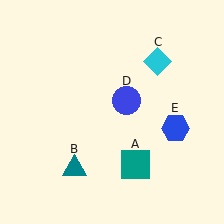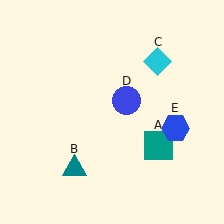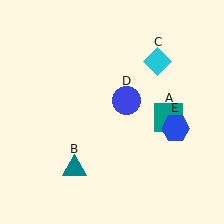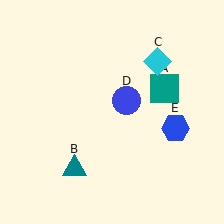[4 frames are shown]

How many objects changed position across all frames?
1 object changed position: teal square (object A).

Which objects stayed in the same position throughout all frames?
Teal triangle (object B) and cyan diamond (object C) and blue circle (object D) and blue hexagon (object E) remained stationary.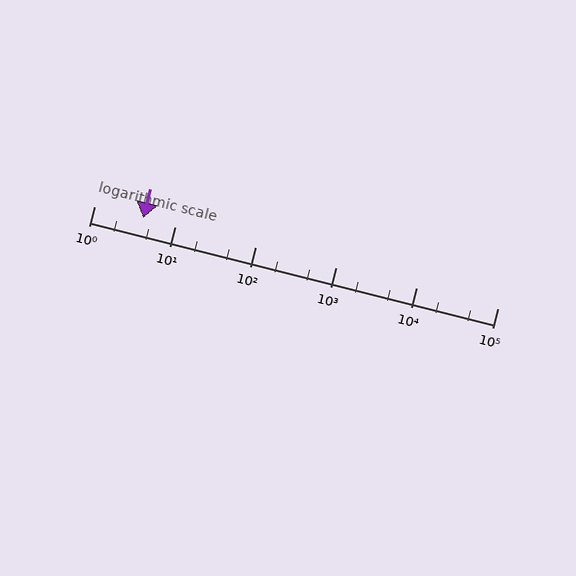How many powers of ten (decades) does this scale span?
The scale spans 5 decades, from 1 to 100000.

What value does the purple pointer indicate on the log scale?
The pointer indicates approximately 4.1.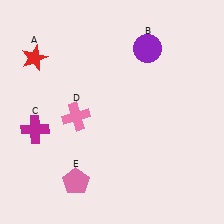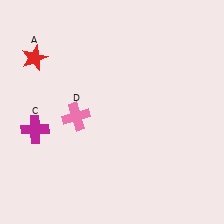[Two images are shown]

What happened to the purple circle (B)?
The purple circle (B) was removed in Image 2. It was in the top-right area of Image 1.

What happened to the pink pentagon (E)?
The pink pentagon (E) was removed in Image 2. It was in the bottom-left area of Image 1.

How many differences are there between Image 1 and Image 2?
There are 2 differences between the two images.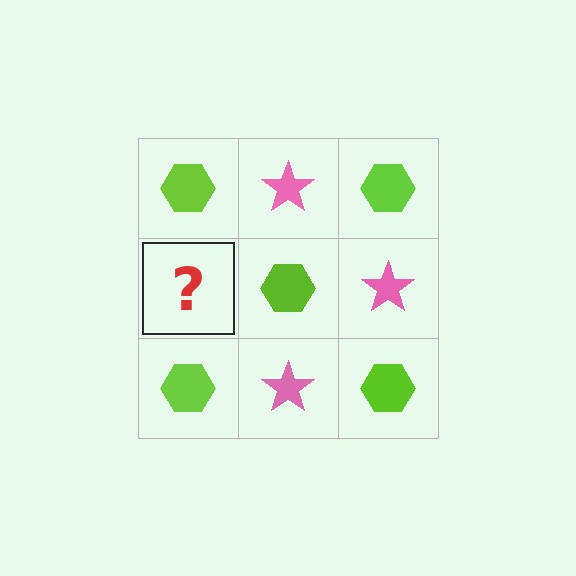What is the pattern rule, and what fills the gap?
The rule is that it alternates lime hexagon and pink star in a checkerboard pattern. The gap should be filled with a pink star.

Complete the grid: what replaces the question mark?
The question mark should be replaced with a pink star.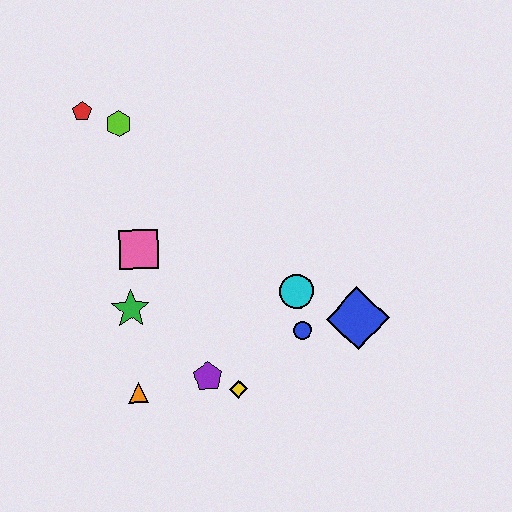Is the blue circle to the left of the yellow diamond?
No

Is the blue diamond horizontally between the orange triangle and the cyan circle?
No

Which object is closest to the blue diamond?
The blue circle is closest to the blue diamond.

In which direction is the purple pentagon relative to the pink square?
The purple pentagon is below the pink square.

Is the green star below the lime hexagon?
Yes